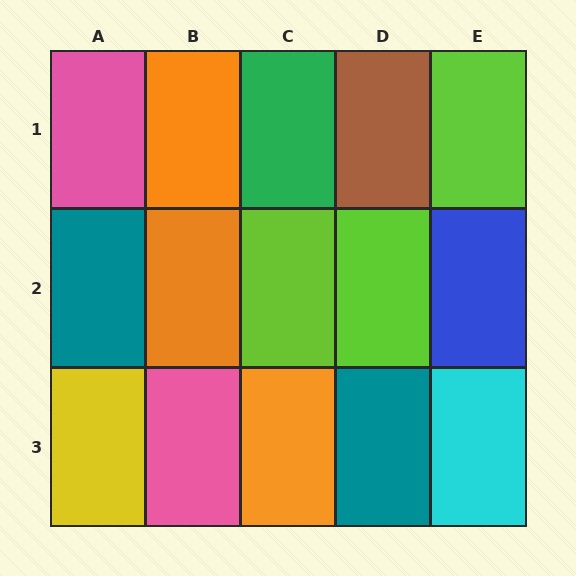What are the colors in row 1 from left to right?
Pink, orange, green, brown, lime.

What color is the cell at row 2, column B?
Orange.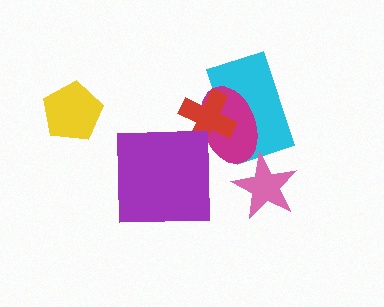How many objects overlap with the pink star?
0 objects overlap with the pink star.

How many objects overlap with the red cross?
2 objects overlap with the red cross.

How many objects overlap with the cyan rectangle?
2 objects overlap with the cyan rectangle.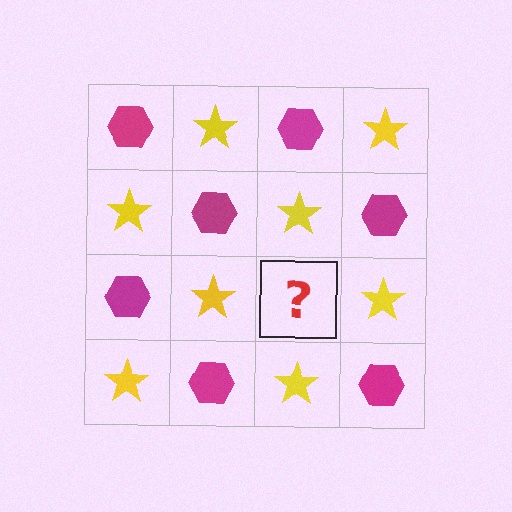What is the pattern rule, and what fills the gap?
The rule is that it alternates magenta hexagon and yellow star in a checkerboard pattern. The gap should be filled with a magenta hexagon.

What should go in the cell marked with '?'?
The missing cell should contain a magenta hexagon.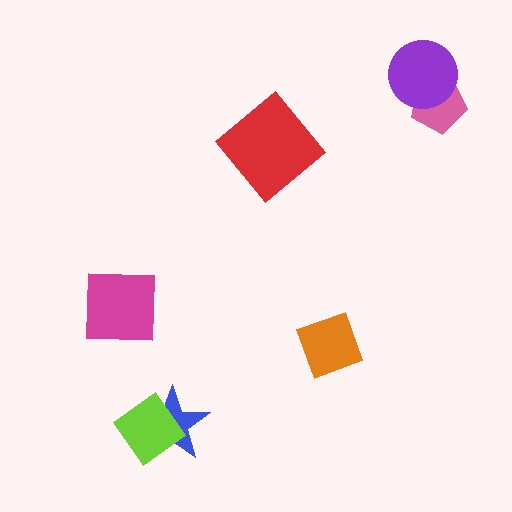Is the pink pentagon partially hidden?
Yes, it is partially covered by another shape.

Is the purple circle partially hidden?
No, no other shape covers it.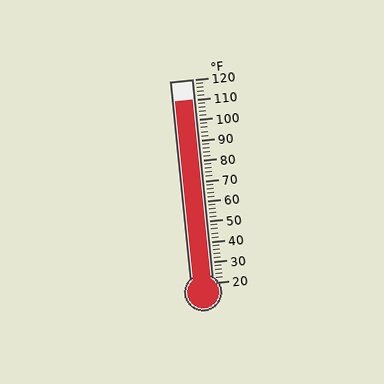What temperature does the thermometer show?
The thermometer shows approximately 110°F.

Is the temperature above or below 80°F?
The temperature is above 80°F.